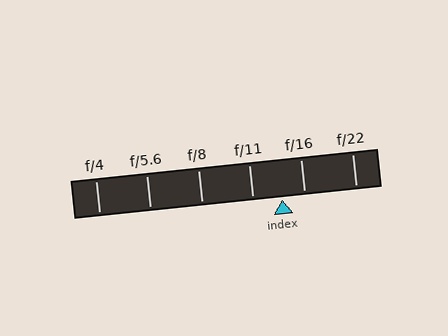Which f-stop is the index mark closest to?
The index mark is closest to f/16.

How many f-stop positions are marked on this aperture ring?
There are 6 f-stop positions marked.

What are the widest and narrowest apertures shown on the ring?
The widest aperture shown is f/4 and the narrowest is f/22.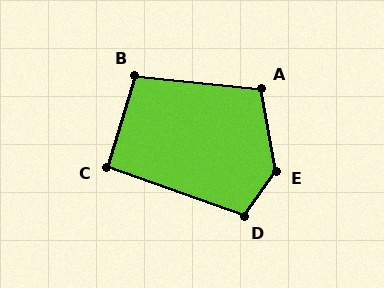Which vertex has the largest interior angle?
E, at approximately 134 degrees.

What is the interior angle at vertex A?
Approximately 106 degrees (obtuse).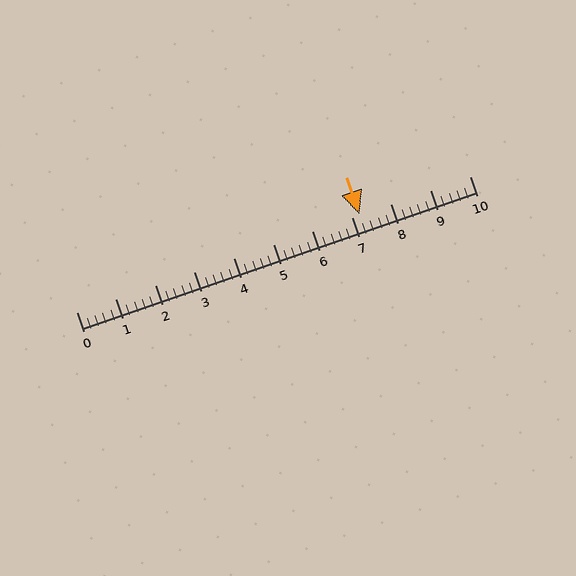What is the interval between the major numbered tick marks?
The major tick marks are spaced 1 units apart.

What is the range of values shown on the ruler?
The ruler shows values from 0 to 10.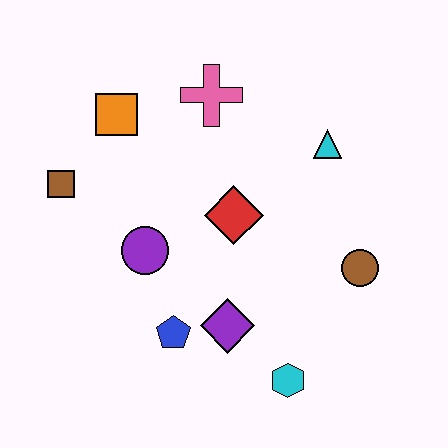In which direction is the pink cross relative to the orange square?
The pink cross is to the right of the orange square.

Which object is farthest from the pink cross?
The cyan hexagon is farthest from the pink cross.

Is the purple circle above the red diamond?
No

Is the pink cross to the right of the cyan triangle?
No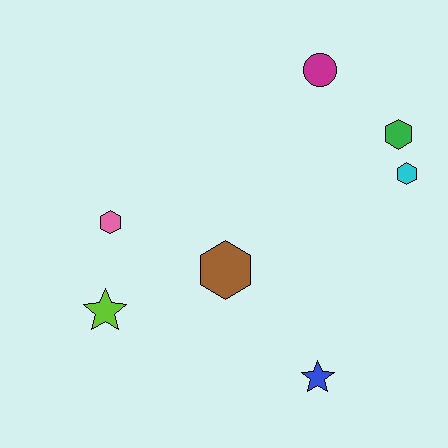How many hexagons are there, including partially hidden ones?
There are 4 hexagons.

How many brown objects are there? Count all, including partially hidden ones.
There is 1 brown object.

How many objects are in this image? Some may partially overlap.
There are 7 objects.